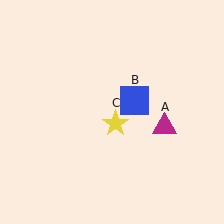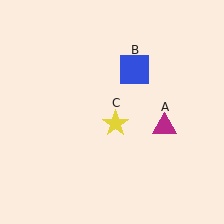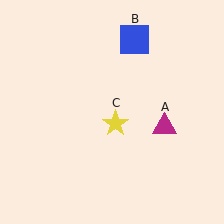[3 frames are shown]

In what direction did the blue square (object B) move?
The blue square (object B) moved up.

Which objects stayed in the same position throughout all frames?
Magenta triangle (object A) and yellow star (object C) remained stationary.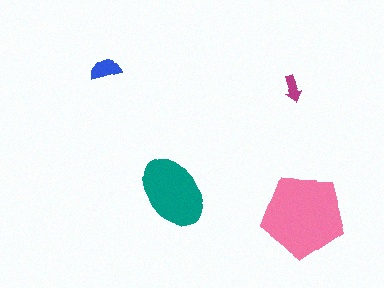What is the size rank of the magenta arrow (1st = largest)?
4th.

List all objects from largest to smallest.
The pink pentagon, the teal ellipse, the blue semicircle, the magenta arrow.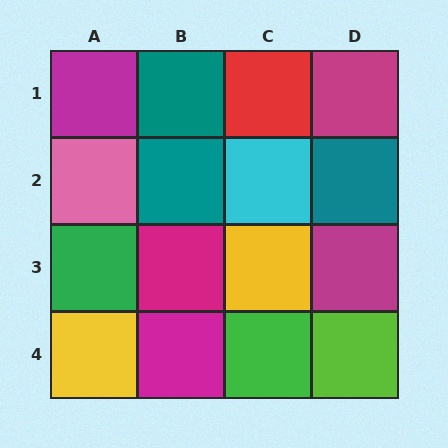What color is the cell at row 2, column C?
Cyan.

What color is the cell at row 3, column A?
Green.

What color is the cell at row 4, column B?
Magenta.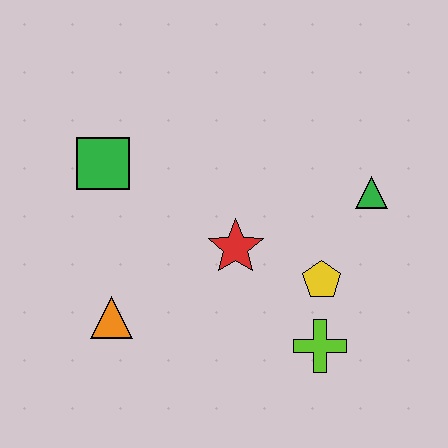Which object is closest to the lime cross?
The yellow pentagon is closest to the lime cross.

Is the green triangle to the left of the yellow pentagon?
No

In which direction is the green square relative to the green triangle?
The green square is to the left of the green triangle.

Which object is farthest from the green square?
The lime cross is farthest from the green square.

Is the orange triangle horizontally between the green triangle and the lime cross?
No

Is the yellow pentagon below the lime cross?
No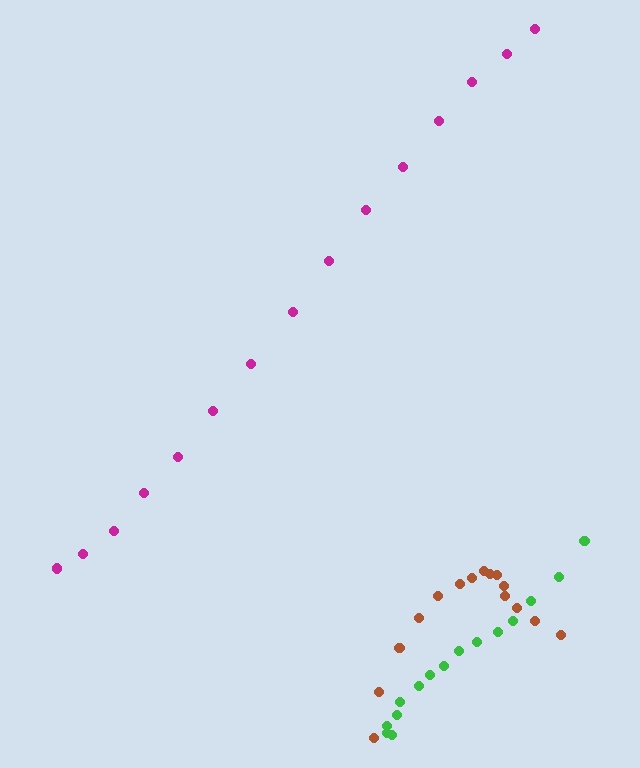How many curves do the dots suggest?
There are 3 distinct paths.